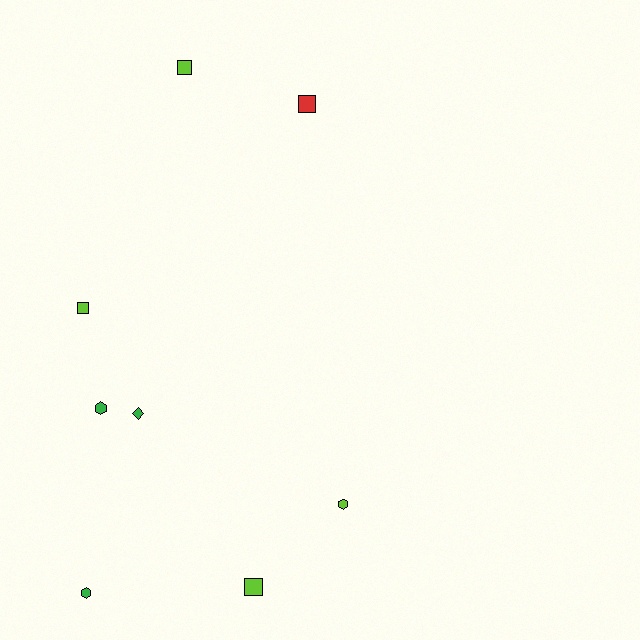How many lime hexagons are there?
There is 1 lime hexagon.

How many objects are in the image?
There are 8 objects.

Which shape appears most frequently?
Square, with 4 objects.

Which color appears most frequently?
Lime, with 4 objects.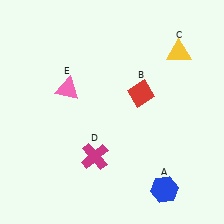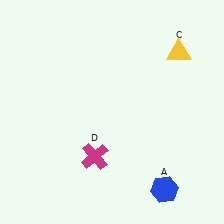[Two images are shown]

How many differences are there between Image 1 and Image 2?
There are 2 differences between the two images.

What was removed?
The pink triangle (E), the red diamond (B) were removed in Image 2.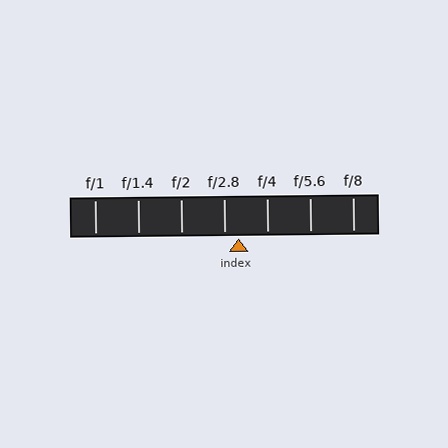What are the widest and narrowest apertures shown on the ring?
The widest aperture shown is f/1 and the narrowest is f/8.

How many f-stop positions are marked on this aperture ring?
There are 7 f-stop positions marked.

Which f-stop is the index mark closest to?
The index mark is closest to f/2.8.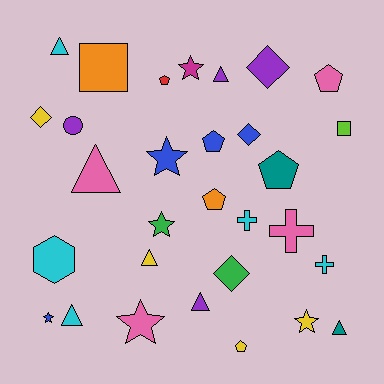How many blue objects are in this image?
There are 4 blue objects.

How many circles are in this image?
There is 1 circle.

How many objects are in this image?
There are 30 objects.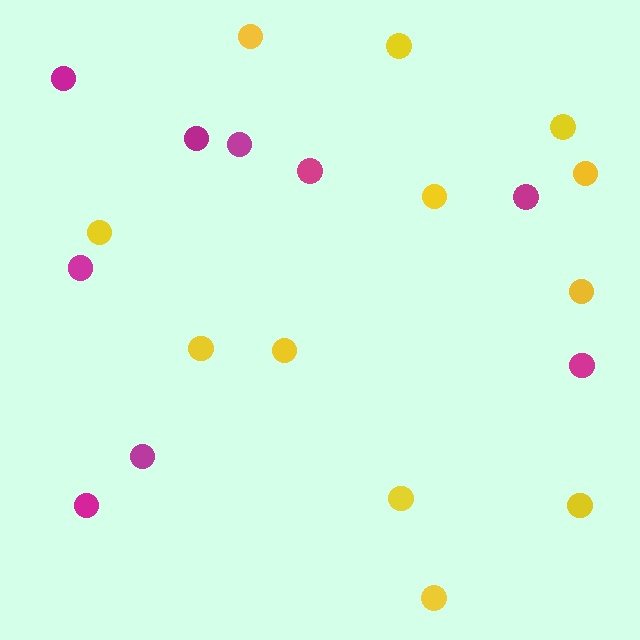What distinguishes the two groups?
There are 2 groups: one group of magenta circles (9) and one group of yellow circles (12).